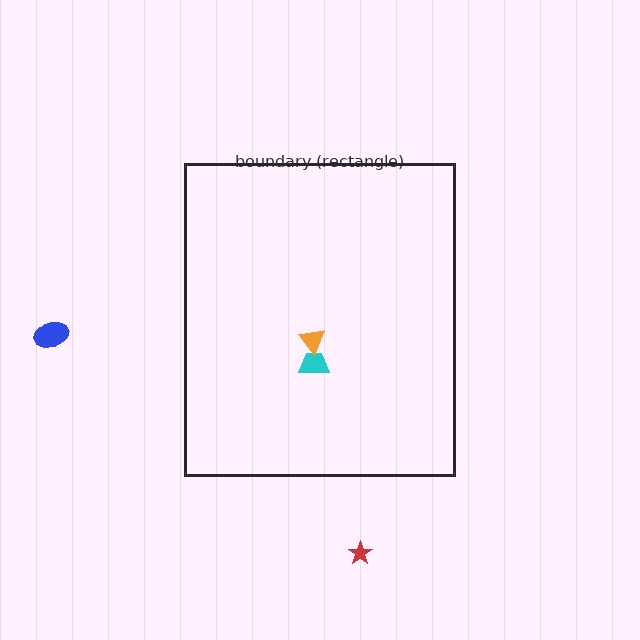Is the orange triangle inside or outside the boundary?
Inside.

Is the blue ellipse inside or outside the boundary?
Outside.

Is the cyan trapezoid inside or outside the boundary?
Inside.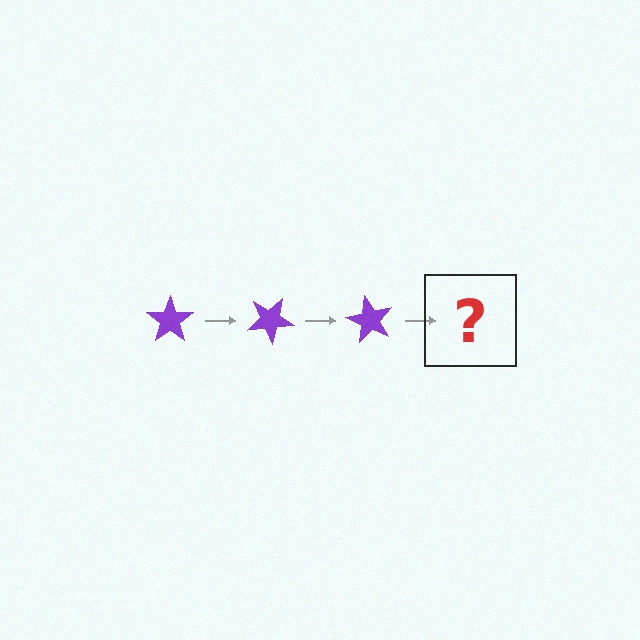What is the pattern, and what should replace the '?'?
The pattern is that the star rotates 30 degrees each step. The '?' should be a purple star rotated 90 degrees.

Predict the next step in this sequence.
The next step is a purple star rotated 90 degrees.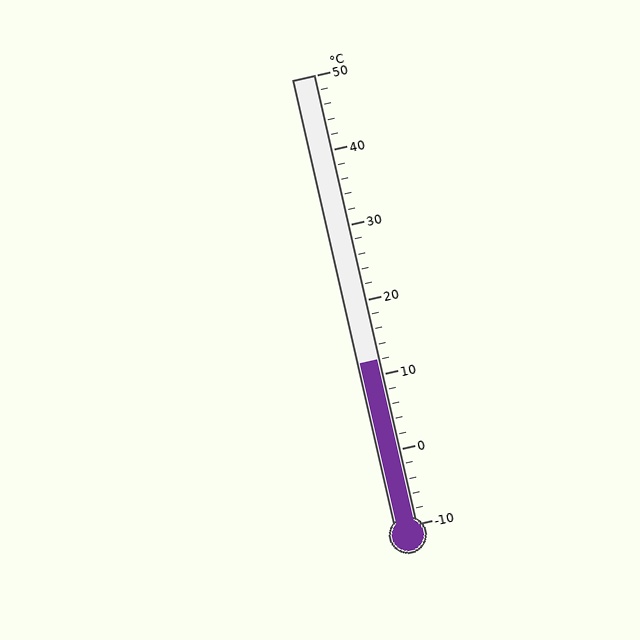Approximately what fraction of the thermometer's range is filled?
The thermometer is filled to approximately 35% of its range.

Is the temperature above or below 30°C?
The temperature is below 30°C.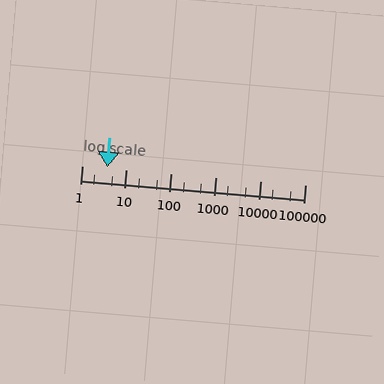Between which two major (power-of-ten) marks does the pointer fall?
The pointer is between 1 and 10.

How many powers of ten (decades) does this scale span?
The scale spans 5 decades, from 1 to 100000.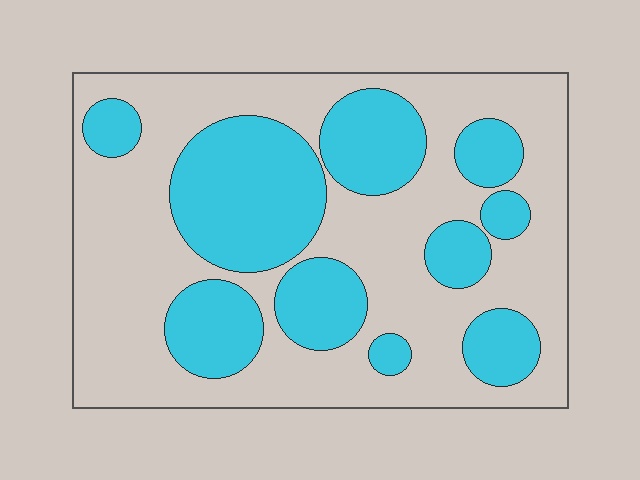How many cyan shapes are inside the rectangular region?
10.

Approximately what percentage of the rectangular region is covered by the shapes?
Approximately 35%.